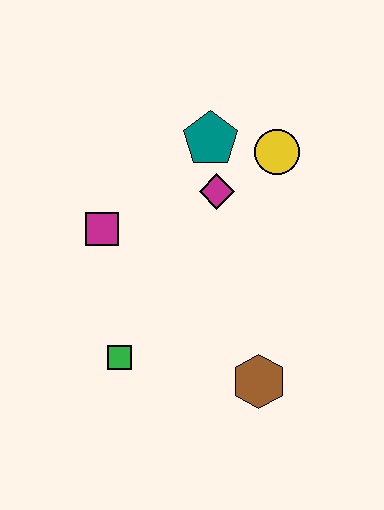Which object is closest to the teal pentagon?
The magenta diamond is closest to the teal pentagon.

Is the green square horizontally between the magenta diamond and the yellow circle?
No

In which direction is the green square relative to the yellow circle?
The green square is below the yellow circle.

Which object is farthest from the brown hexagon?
The teal pentagon is farthest from the brown hexagon.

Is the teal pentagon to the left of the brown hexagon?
Yes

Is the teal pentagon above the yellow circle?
Yes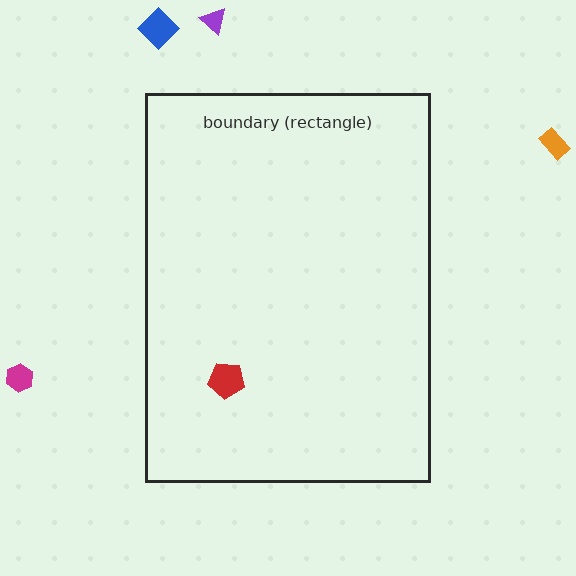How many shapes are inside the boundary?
1 inside, 4 outside.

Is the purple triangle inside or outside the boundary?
Outside.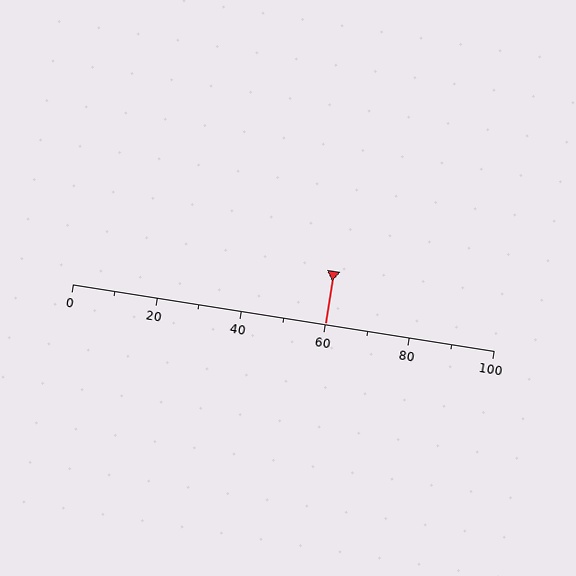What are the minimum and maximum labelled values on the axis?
The axis runs from 0 to 100.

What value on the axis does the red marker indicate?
The marker indicates approximately 60.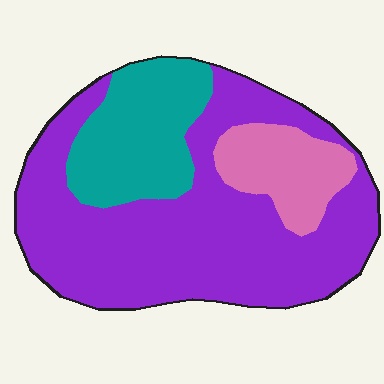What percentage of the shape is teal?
Teal covers around 20% of the shape.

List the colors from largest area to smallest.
From largest to smallest: purple, teal, pink.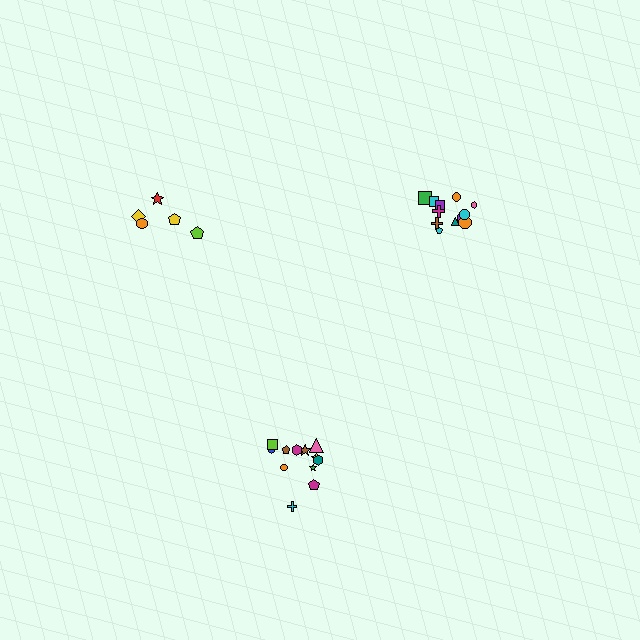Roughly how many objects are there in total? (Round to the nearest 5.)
Roughly 30 objects in total.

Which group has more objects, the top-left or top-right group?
The top-right group.